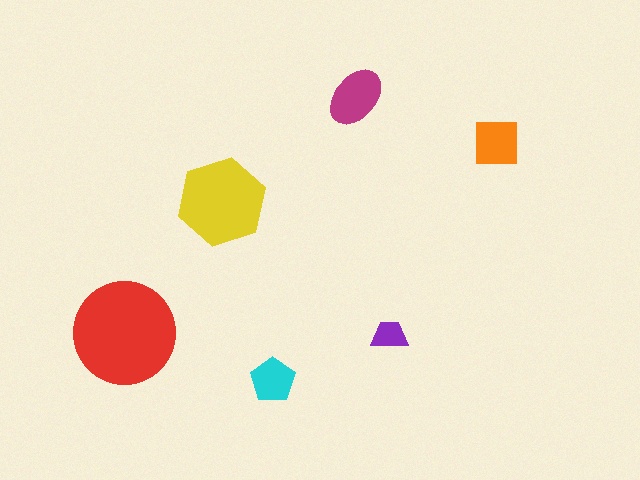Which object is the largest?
The red circle.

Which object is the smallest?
The purple trapezoid.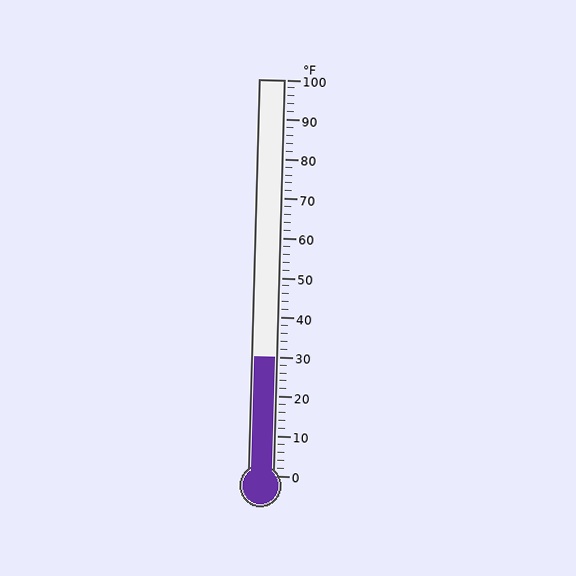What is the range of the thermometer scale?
The thermometer scale ranges from 0°F to 100°F.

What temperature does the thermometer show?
The thermometer shows approximately 30°F.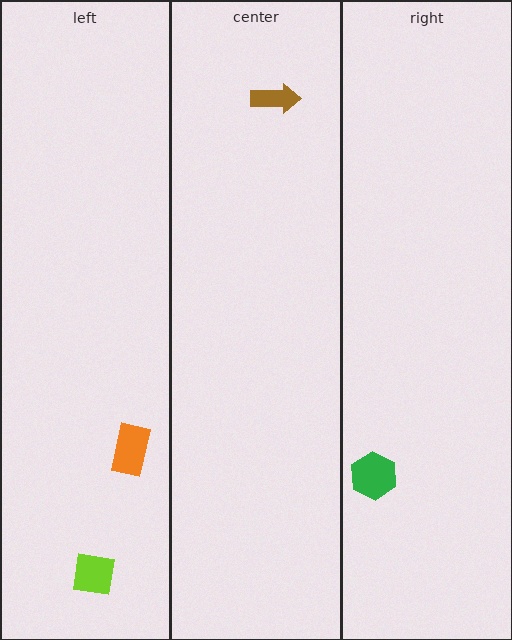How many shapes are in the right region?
1.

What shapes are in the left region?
The lime square, the orange rectangle.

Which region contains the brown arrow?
The center region.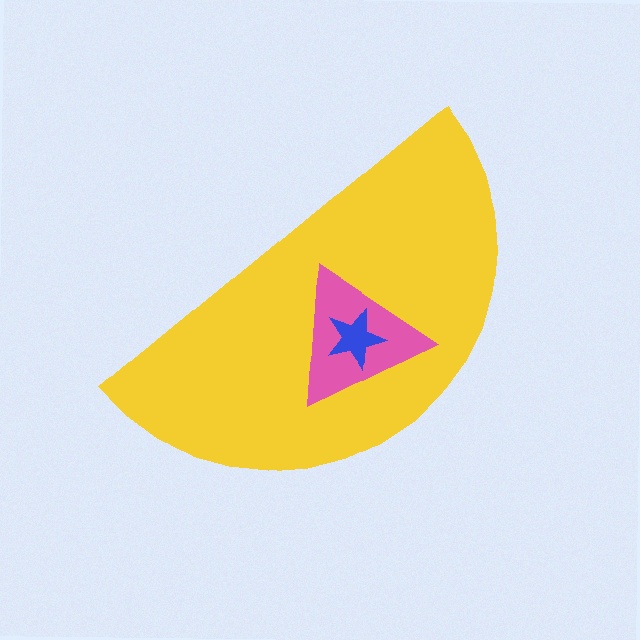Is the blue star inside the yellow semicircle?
Yes.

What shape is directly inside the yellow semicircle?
The pink triangle.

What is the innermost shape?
The blue star.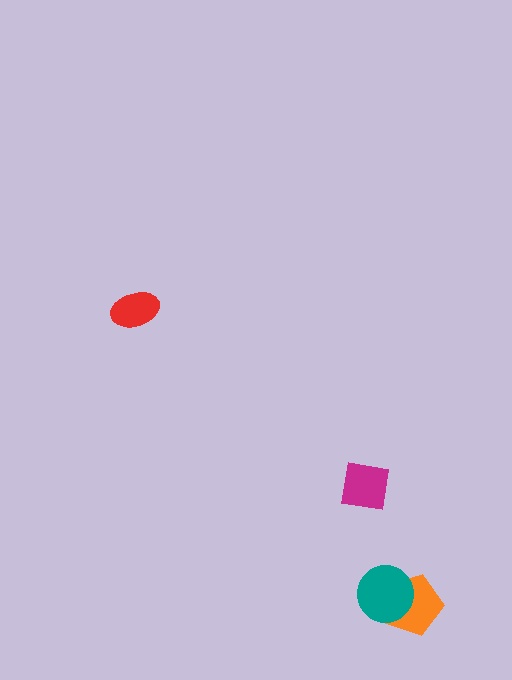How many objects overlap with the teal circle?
1 object overlaps with the teal circle.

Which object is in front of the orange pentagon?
The teal circle is in front of the orange pentagon.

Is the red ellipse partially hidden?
No, no other shape covers it.